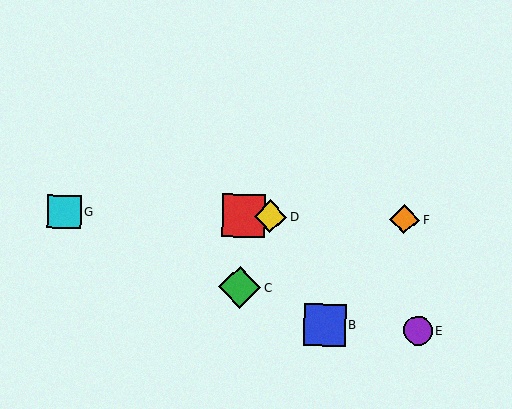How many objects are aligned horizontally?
4 objects (A, D, F, G) are aligned horizontally.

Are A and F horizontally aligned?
Yes, both are at y≈216.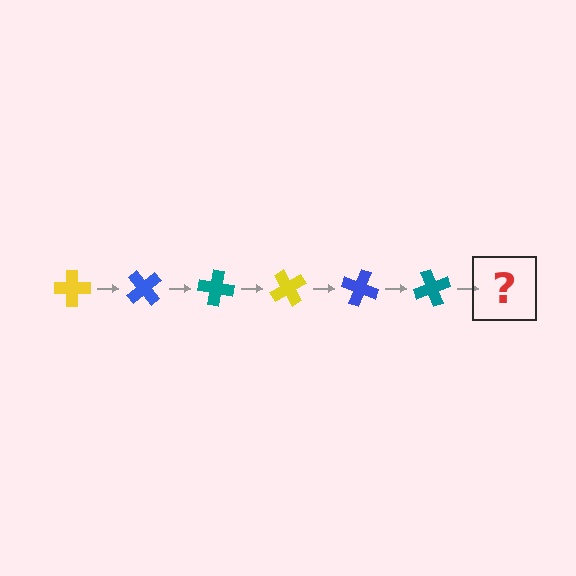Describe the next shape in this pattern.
It should be a yellow cross, rotated 300 degrees from the start.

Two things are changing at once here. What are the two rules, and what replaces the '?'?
The two rules are that it rotates 50 degrees each step and the color cycles through yellow, blue, and teal. The '?' should be a yellow cross, rotated 300 degrees from the start.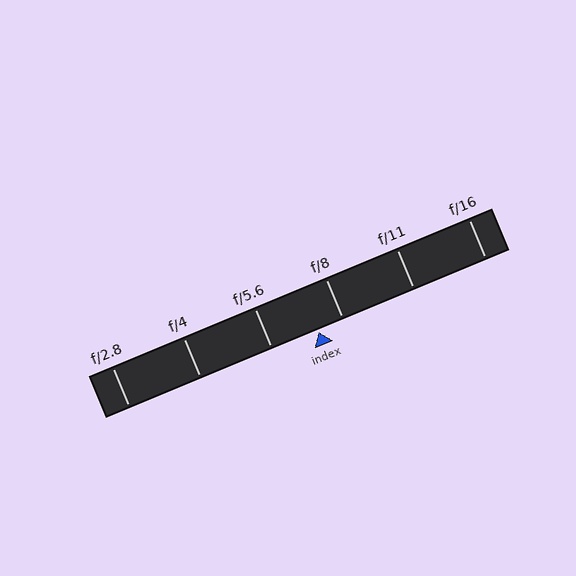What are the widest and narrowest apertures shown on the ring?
The widest aperture shown is f/2.8 and the narrowest is f/16.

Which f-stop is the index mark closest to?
The index mark is closest to f/8.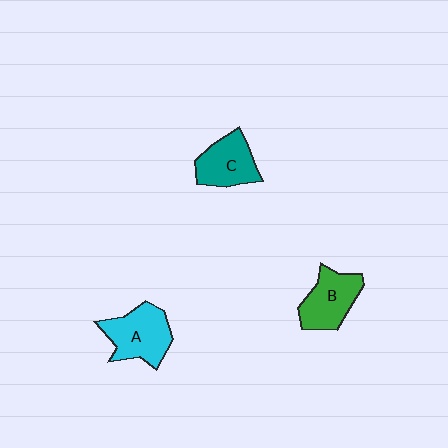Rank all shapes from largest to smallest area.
From largest to smallest: A (cyan), B (green), C (teal).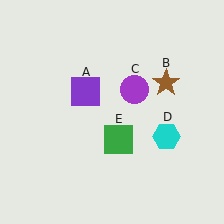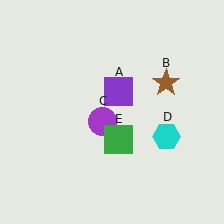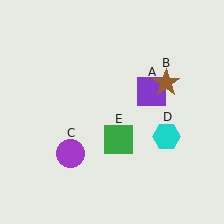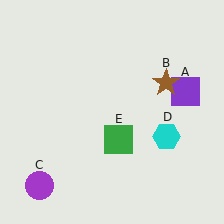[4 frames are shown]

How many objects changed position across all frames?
2 objects changed position: purple square (object A), purple circle (object C).